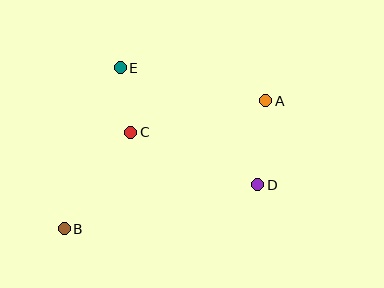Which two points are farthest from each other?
Points A and B are farthest from each other.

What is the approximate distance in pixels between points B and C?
The distance between B and C is approximately 117 pixels.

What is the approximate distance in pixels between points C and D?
The distance between C and D is approximately 137 pixels.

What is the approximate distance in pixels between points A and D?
The distance between A and D is approximately 84 pixels.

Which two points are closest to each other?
Points C and E are closest to each other.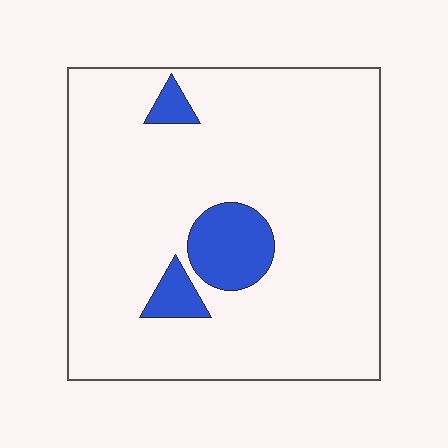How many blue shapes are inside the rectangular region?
3.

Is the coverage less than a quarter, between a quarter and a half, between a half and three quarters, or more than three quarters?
Less than a quarter.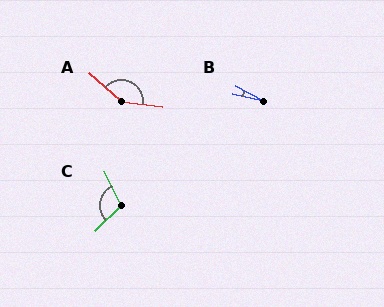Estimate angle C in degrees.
Approximately 108 degrees.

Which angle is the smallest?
B, at approximately 15 degrees.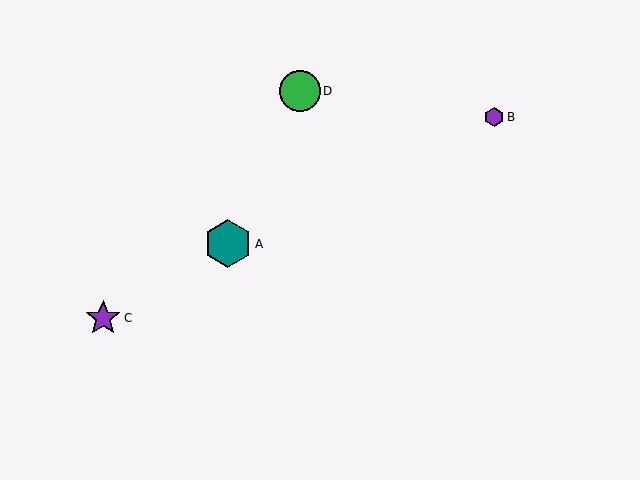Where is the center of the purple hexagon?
The center of the purple hexagon is at (494, 117).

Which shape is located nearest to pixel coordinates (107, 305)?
The purple star (labeled C) at (103, 318) is nearest to that location.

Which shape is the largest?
The teal hexagon (labeled A) is the largest.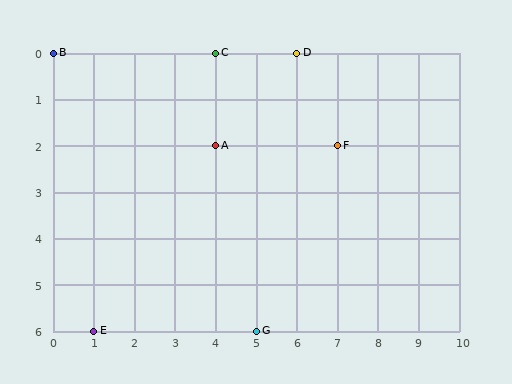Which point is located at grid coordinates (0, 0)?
Point B is at (0, 0).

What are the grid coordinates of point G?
Point G is at grid coordinates (5, 6).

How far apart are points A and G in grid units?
Points A and G are 1 column and 4 rows apart (about 4.1 grid units diagonally).